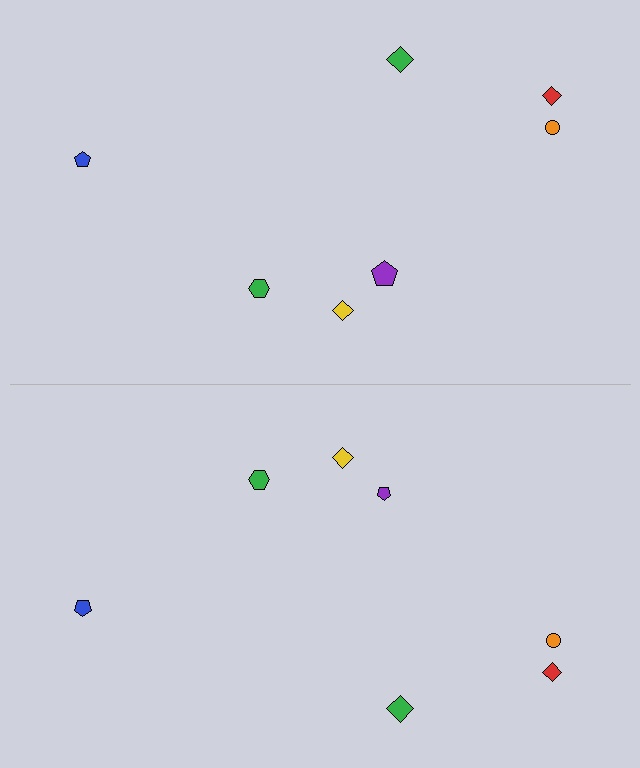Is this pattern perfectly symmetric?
No, the pattern is not perfectly symmetric. The purple pentagon on the bottom side has a different size than its mirror counterpart.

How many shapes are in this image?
There are 14 shapes in this image.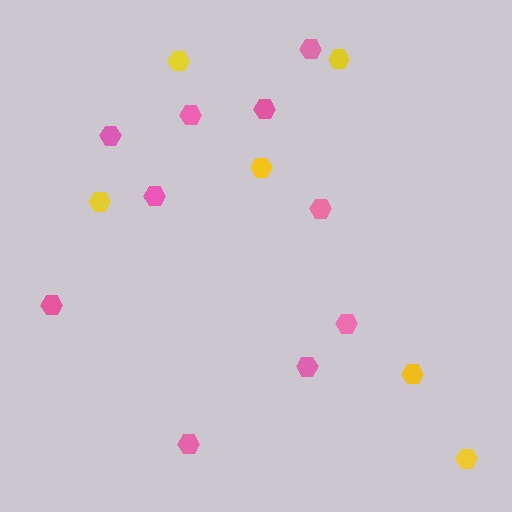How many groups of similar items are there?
There are 2 groups: one group of yellow hexagons (6) and one group of pink hexagons (10).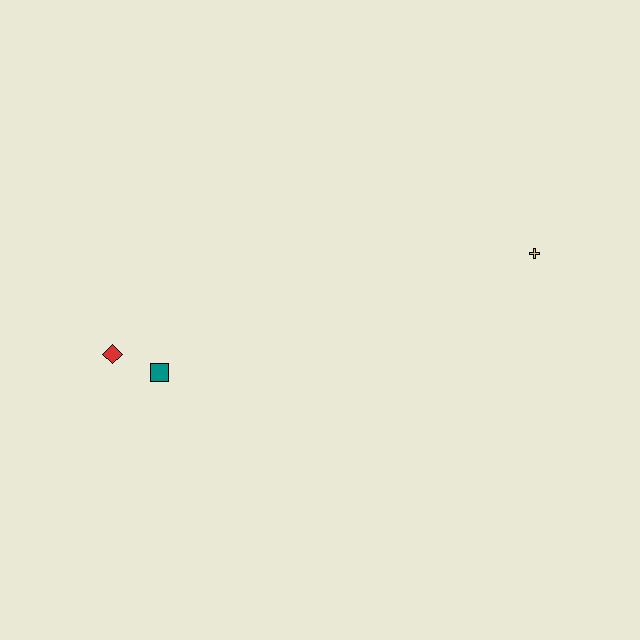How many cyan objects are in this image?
There are no cyan objects.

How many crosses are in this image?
There is 1 cross.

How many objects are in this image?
There are 3 objects.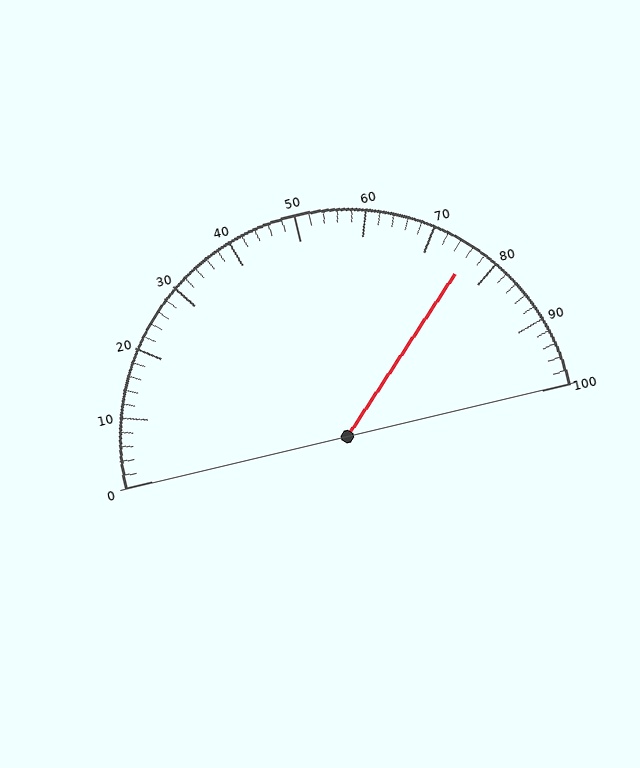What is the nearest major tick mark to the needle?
The nearest major tick mark is 80.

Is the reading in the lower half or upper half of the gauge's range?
The reading is in the upper half of the range (0 to 100).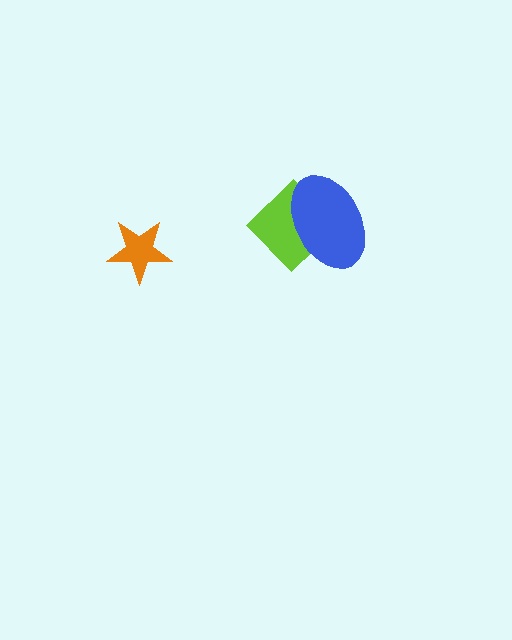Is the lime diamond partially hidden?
Yes, it is partially covered by another shape.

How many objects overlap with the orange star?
0 objects overlap with the orange star.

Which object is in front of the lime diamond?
The blue ellipse is in front of the lime diamond.